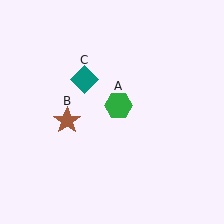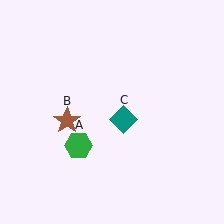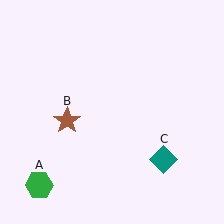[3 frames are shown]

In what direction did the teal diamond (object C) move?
The teal diamond (object C) moved down and to the right.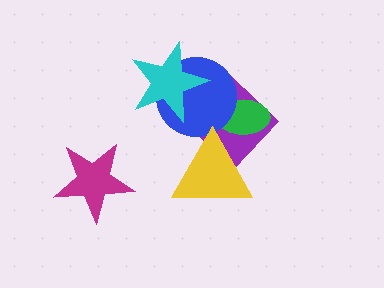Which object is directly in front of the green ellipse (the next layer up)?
The blue circle is directly in front of the green ellipse.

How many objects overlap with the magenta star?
0 objects overlap with the magenta star.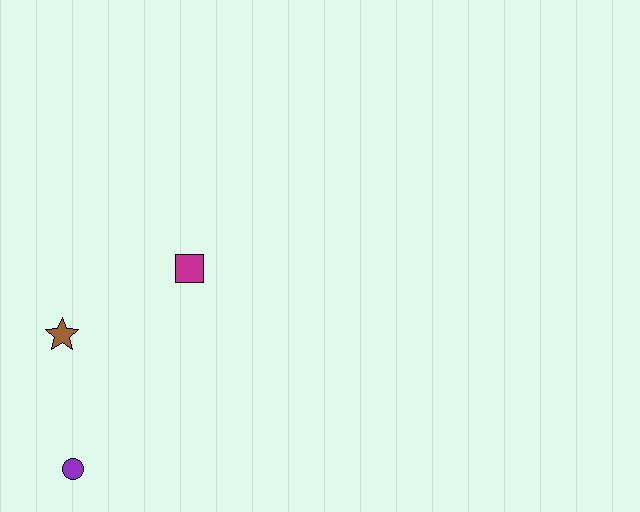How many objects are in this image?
There are 3 objects.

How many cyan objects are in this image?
There are no cyan objects.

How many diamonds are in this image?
There are no diamonds.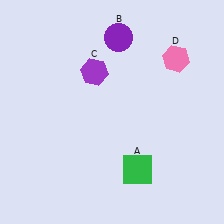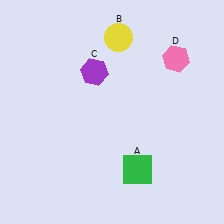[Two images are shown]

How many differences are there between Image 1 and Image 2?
There is 1 difference between the two images.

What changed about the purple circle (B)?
In Image 1, B is purple. In Image 2, it changed to yellow.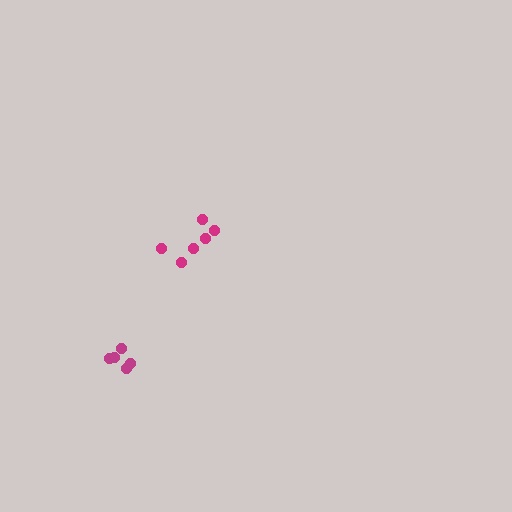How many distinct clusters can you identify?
There are 2 distinct clusters.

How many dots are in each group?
Group 1: 6 dots, Group 2: 5 dots (11 total).